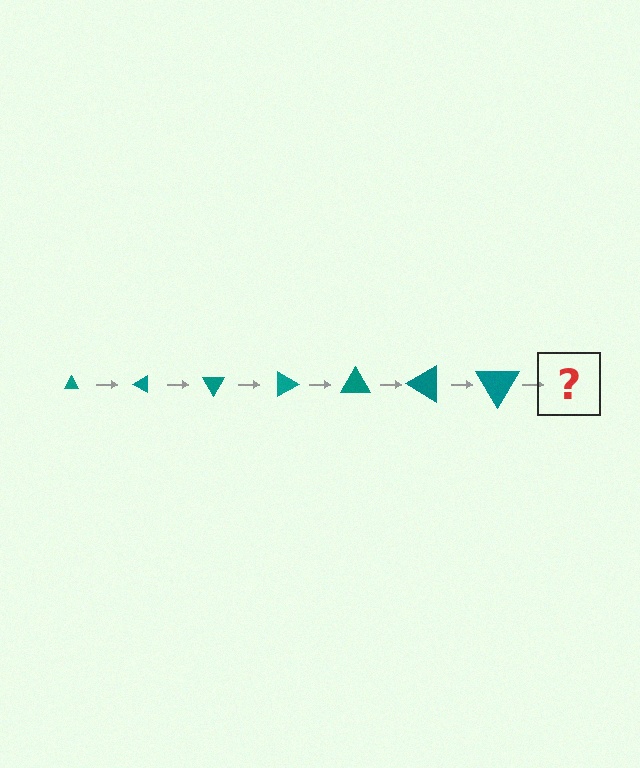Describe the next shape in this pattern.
It should be a triangle, larger than the previous one and rotated 210 degrees from the start.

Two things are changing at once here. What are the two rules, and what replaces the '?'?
The two rules are that the triangle grows larger each step and it rotates 30 degrees each step. The '?' should be a triangle, larger than the previous one and rotated 210 degrees from the start.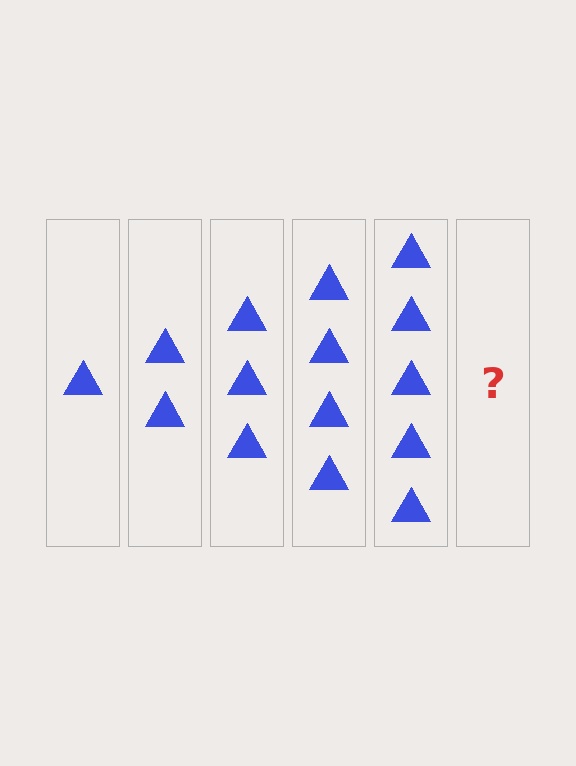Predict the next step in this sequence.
The next step is 6 triangles.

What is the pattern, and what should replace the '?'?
The pattern is that each step adds one more triangle. The '?' should be 6 triangles.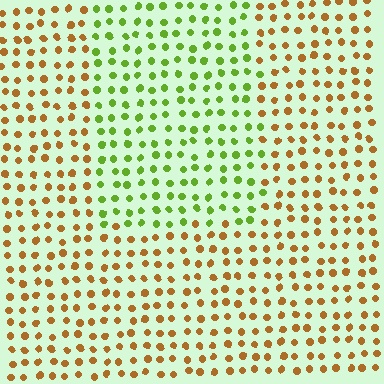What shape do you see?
I see a rectangle.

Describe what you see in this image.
The image is filled with small brown elements in a uniform arrangement. A rectangle-shaped region is visible where the elements are tinted to a slightly different hue, forming a subtle color boundary.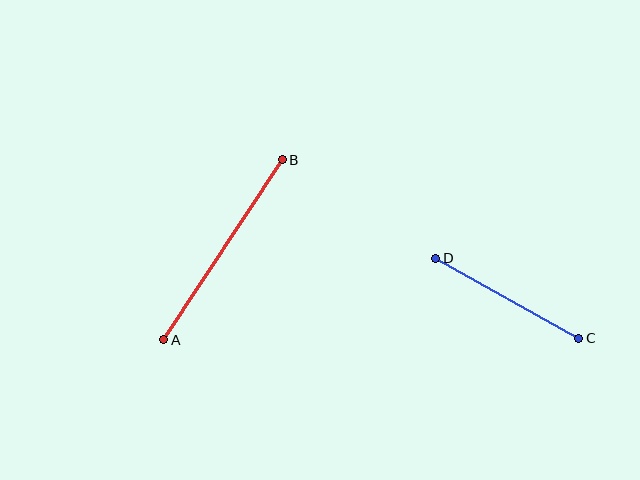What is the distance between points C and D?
The distance is approximately 164 pixels.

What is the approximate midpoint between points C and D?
The midpoint is at approximately (507, 298) pixels.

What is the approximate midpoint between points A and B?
The midpoint is at approximately (223, 250) pixels.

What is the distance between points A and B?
The distance is approximately 215 pixels.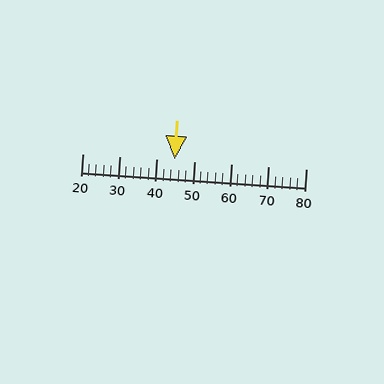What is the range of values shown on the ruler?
The ruler shows values from 20 to 80.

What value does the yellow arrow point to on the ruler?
The yellow arrow points to approximately 45.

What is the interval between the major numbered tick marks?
The major tick marks are spaced 10 units apart.